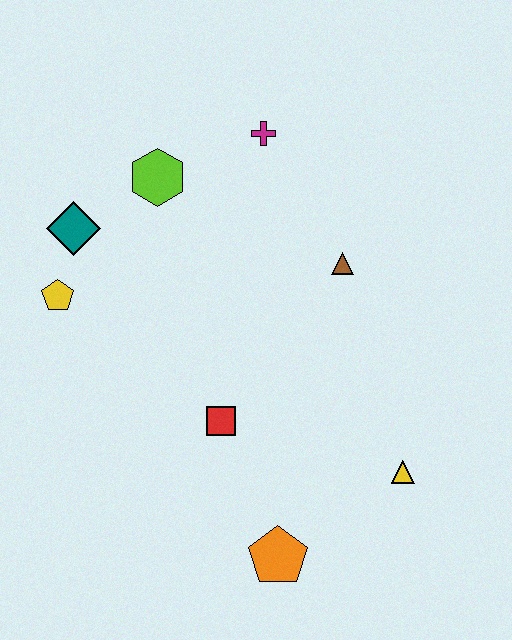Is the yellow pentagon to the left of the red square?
Yes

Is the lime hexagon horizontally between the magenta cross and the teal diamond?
Yes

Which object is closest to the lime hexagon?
The teal diamond is closest to the lime hexagon.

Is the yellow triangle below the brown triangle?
Yes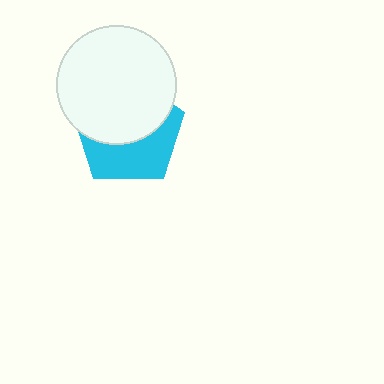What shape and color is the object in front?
The object in front is a white circle.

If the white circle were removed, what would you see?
You would see the complete cyan pentagon.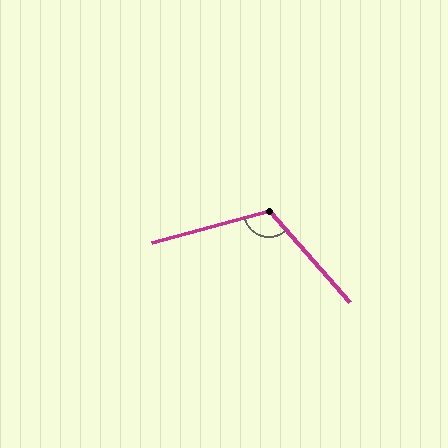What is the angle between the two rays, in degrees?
Approximately 117 degrees.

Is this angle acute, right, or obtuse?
It is obtuse.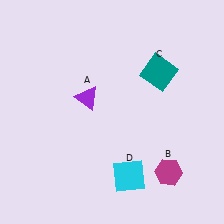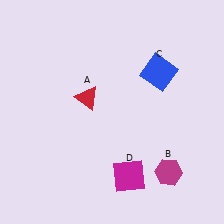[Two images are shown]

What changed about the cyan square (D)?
In Image 1, D is cyan. In Image 2, it changed to magenta.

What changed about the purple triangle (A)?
In Image 1, A is purple. In Image 2, it changed to red.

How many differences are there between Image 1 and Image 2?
There are 3 differences between the two images.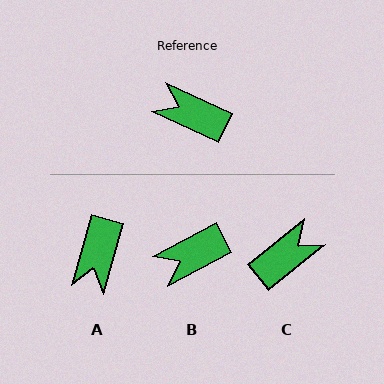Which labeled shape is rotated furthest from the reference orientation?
C, about 116 degrees away.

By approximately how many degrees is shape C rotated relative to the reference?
Approximately 116 degrees clockwise.